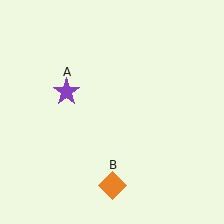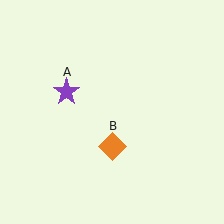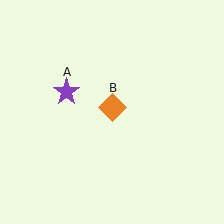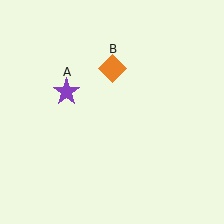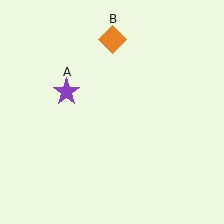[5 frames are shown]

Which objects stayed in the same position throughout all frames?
Purple star (object A) remained stationary.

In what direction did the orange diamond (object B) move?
The orange diamond (object B) moved up.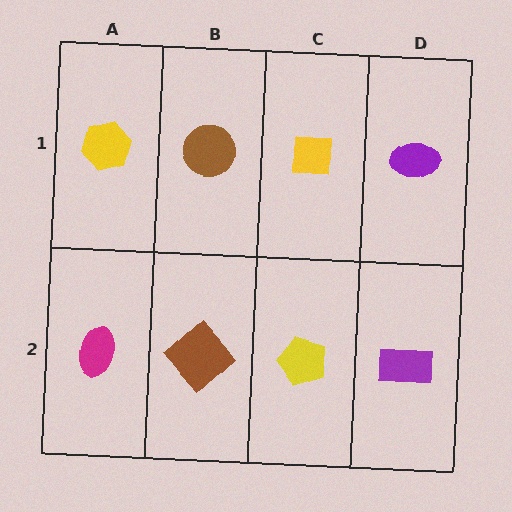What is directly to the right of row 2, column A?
A brown diamond.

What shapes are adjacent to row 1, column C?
A yellow pentagon (row 2, column C), a brown circle (row 1, column B), a purple ellipse (row 1, column D).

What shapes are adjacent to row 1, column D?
A purple rectangle (row 2, column D), a yellow square (row 1, column C).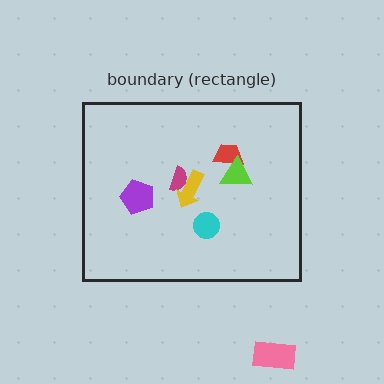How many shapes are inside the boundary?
6 inside, 1 outside.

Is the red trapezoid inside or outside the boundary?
Inside.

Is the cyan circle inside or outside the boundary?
Inside.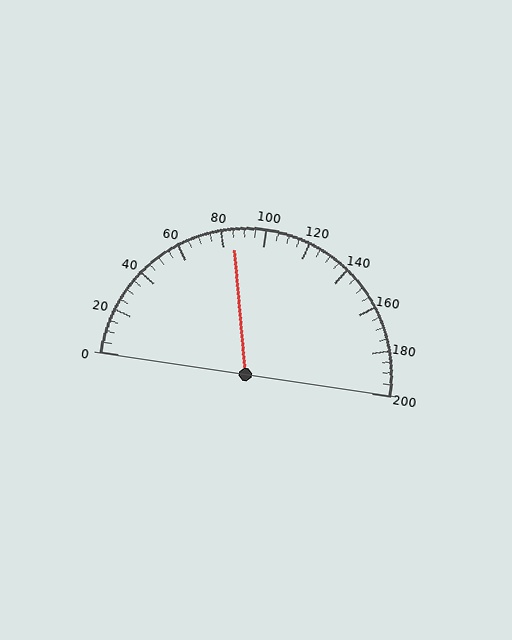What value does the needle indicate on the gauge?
The needle indicates approximately 85.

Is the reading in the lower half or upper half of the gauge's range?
The reading is in the lower half of the range (0 to 200).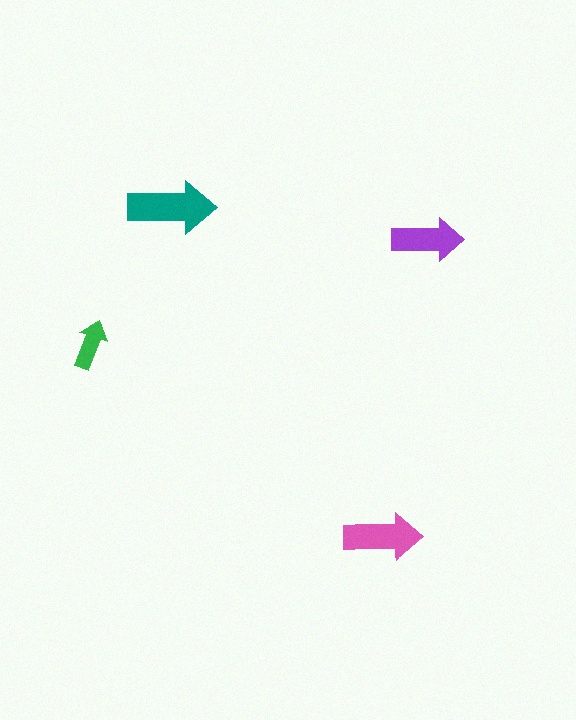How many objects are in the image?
There are 4 objects in the image.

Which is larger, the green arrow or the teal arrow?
The teal one.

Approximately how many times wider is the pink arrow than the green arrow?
About 1.5 times wider.